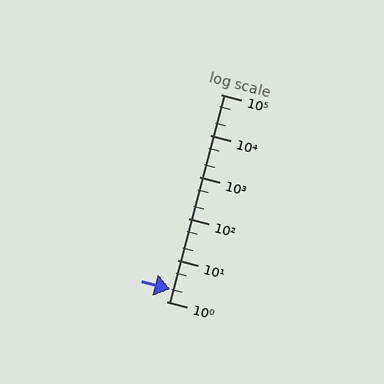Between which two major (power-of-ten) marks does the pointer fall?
The pointer is between 1 and 10.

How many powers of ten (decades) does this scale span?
The scale spans 5 decades, from 1 to 100000.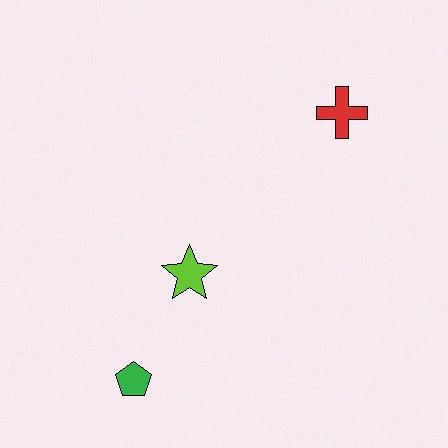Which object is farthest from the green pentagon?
The red cross is farthest from the green pentagon.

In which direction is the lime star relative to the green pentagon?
The lime star is above the green pentagon.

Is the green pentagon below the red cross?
Yes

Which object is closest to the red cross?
The lime star is closest to the red cross.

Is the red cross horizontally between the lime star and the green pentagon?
No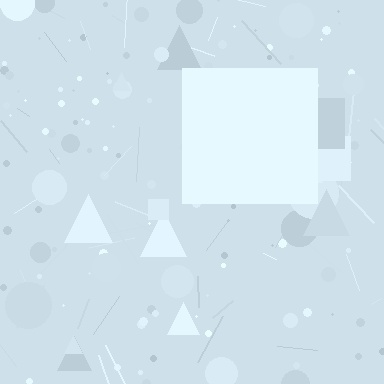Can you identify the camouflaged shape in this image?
The camouflaged shape is a square.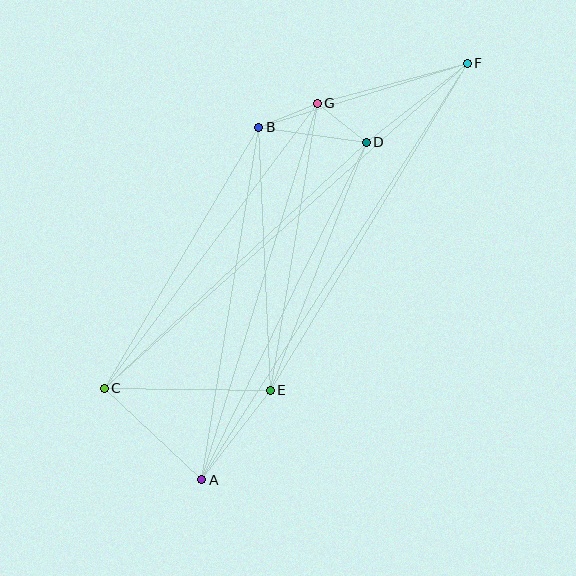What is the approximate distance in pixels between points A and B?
The distance between A and B is approximately 357 pixels.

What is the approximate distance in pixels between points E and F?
The distance between E and F is approximately 382 pixels.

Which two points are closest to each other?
Points D and G are closest to each other.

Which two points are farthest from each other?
Points A and F are farthest from each other.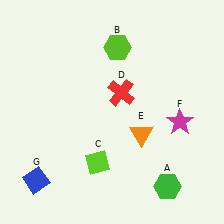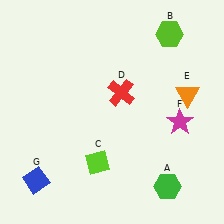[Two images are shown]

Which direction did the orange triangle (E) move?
The orange triangle (E) moved right.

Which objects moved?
The objects that moved are: the lime hexagon (B), the orange triangle (E).